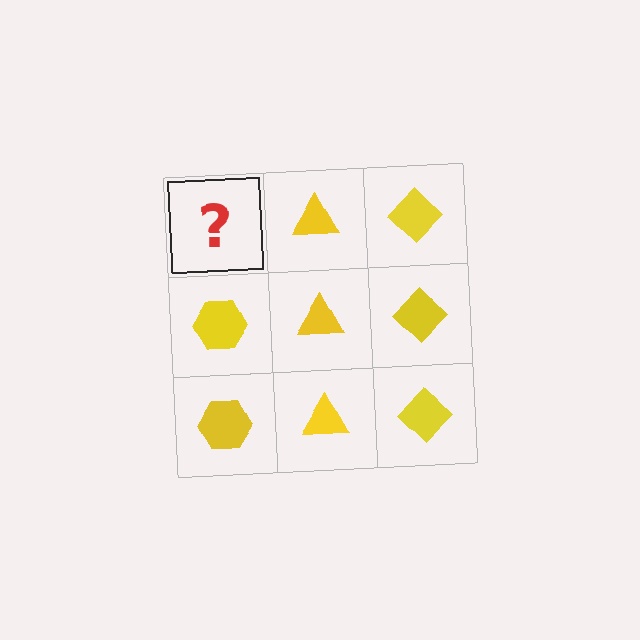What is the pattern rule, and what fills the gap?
The rule is that each column has a consistent shape. The gap should be filled with a yellow hexagon.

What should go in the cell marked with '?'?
The missing cell should contain a yellow hexagon.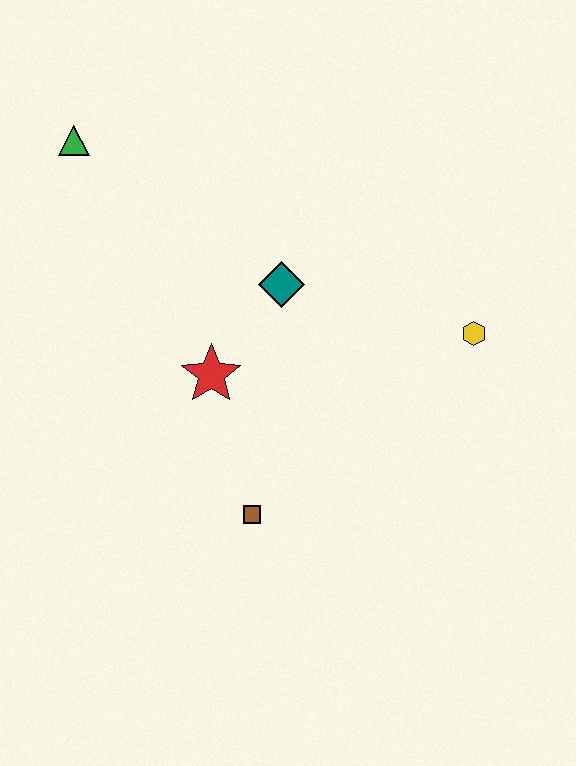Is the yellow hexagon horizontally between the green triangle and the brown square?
No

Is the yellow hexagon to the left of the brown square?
No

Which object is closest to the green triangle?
The teal diamond is closest to the green triangle.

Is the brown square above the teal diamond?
No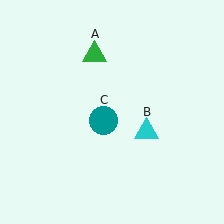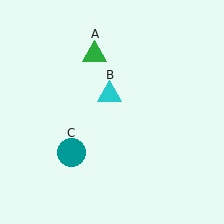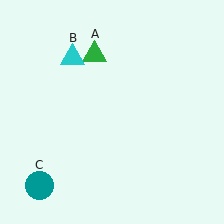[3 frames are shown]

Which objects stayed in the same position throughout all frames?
Green triangle (object A) remained stationary.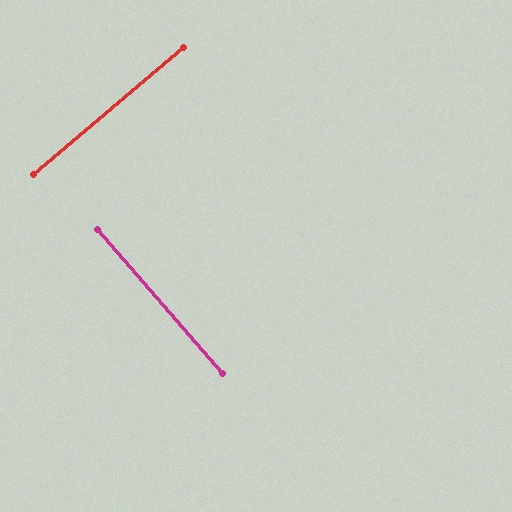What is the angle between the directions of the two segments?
Approximately 89 degrees.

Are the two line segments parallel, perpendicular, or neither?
Perpendicular — they meet at approximately 89°.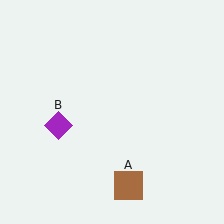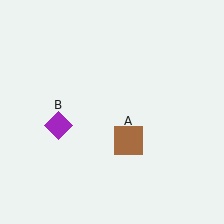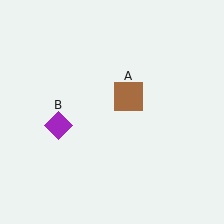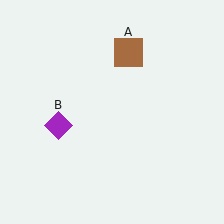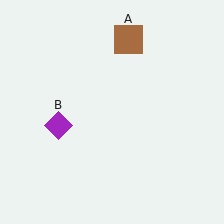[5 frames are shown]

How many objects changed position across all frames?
1 object changed position: brown square (object A).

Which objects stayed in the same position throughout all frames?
Purple diamond (object B) remained stationary.